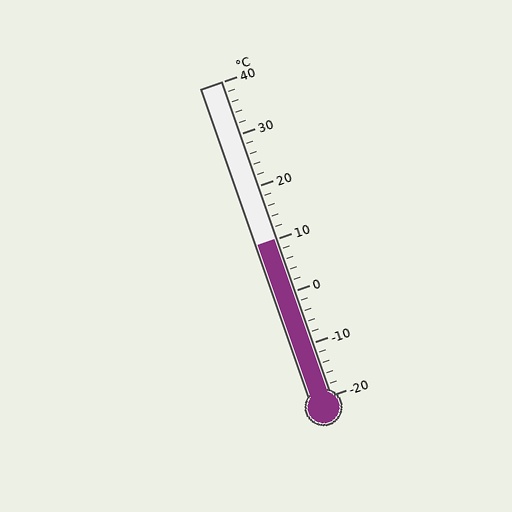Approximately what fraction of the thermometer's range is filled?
The thermometer is filled to approximately 50% of its range.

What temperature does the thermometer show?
The thermometer shows approximately 10°C.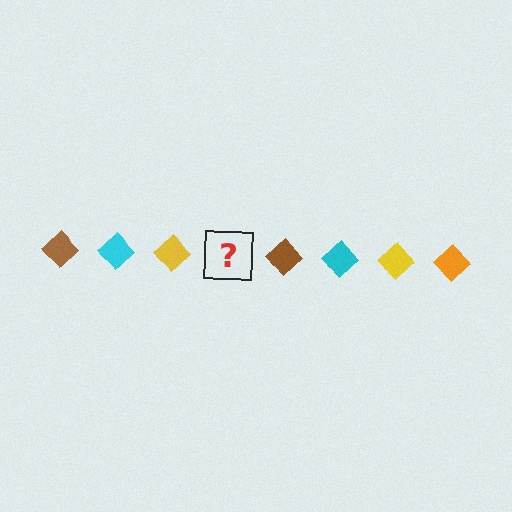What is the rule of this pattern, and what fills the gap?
The rule is that the pattern cycles through brown, cyan, yellow, orange diamonds. The gap should be filled with an orange diamond.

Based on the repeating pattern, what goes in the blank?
The blank should be an orange diamond.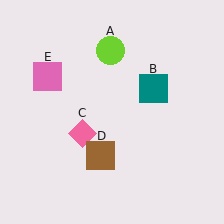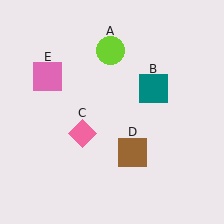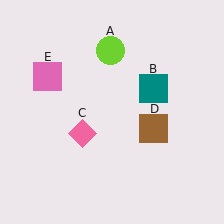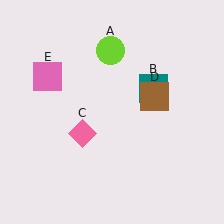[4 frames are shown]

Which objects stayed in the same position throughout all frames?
Lime circle (object A) and teal square (object B) and pink diamond (object C) and pink square (object E) remained stationary.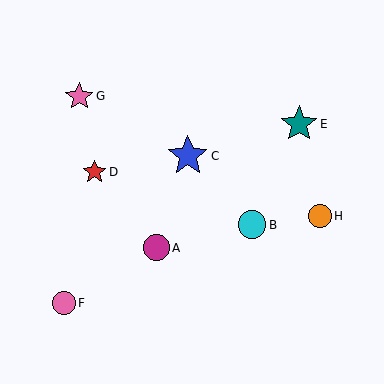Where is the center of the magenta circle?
The center of the magenta circle is at (156, 248).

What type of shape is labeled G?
Shape G is a pink star.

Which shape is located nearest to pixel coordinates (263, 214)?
The cyan circle (labeled B) at (252, 225) is nearest to that location.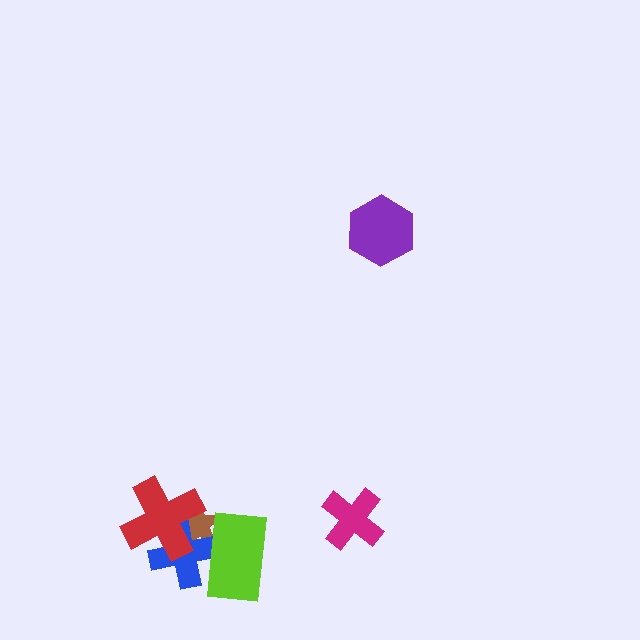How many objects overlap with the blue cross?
3 objects overlap with the blue cross.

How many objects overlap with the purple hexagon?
0 objects overlap with the purple hexagon.